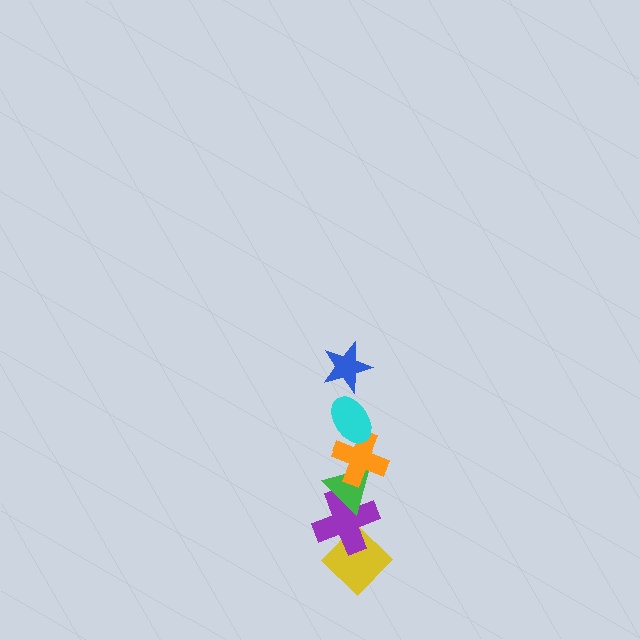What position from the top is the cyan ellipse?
The cyan ellipse is 2nd from the top.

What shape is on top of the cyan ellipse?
The blue star is on top of the cyan ellipse.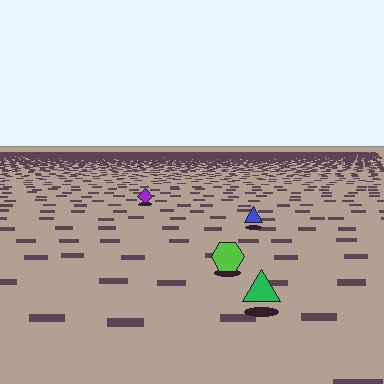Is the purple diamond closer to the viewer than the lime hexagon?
No. The lime hexagon is closer — you can tell from the texture gradient: the ground texture is coarser near it.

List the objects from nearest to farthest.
From nearest to farthest: the green triangle, the lime hexagon, the blue triangle, the purple diamond.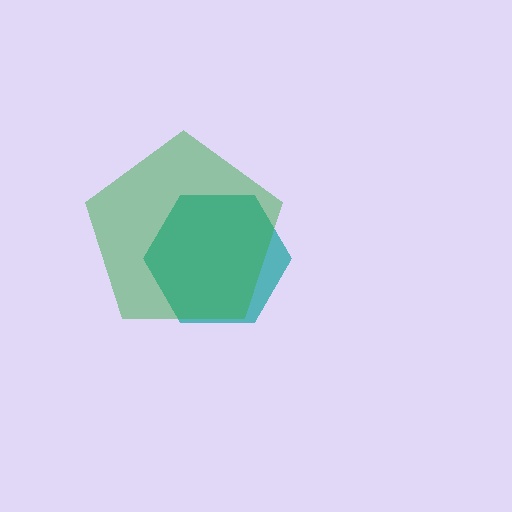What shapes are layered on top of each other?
The layered shapes are: a teal hexagon, a green pentagon.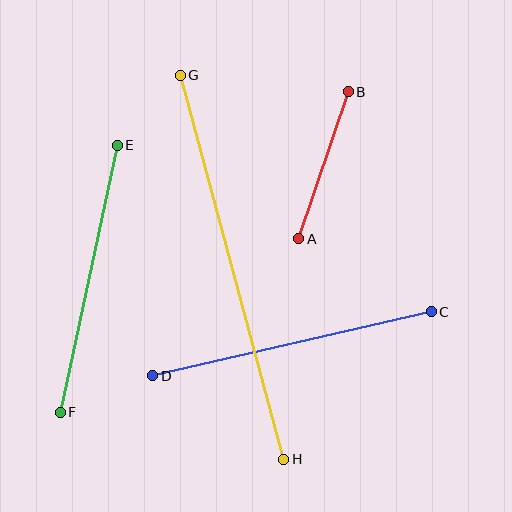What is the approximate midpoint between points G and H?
The midpoint is at approximately (232, 267) pixels.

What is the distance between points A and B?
The distance is approximately 155 pixels.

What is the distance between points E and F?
The distance is approximately 273 pixels.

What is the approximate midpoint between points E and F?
The midpoint is at approximately (89, 279) pixels.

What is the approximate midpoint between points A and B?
The midpoint is at approximately (323, 165) pixels.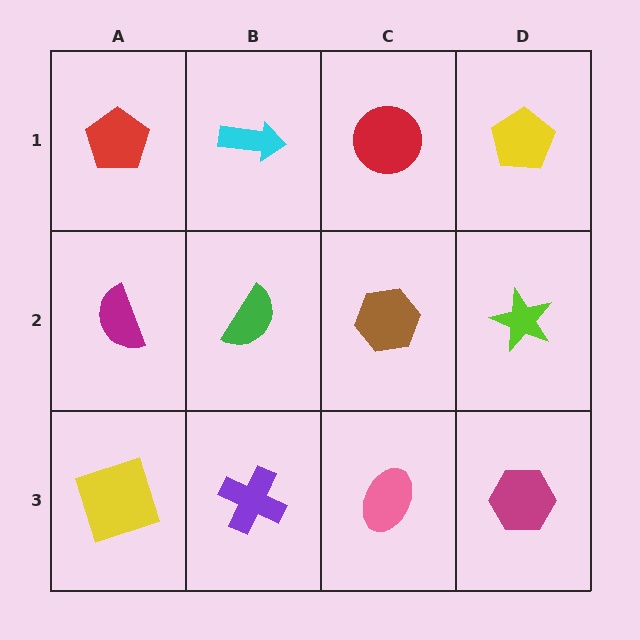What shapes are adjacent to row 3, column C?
A brown hexagon (row 2, column C), a purple cross (row 3, column B), a magenta hexagon (row 3, column D).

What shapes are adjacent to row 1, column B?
A green semicircle (row 2, column B), a red pentagon (row 1, column A), a red circle (row 1, column C).